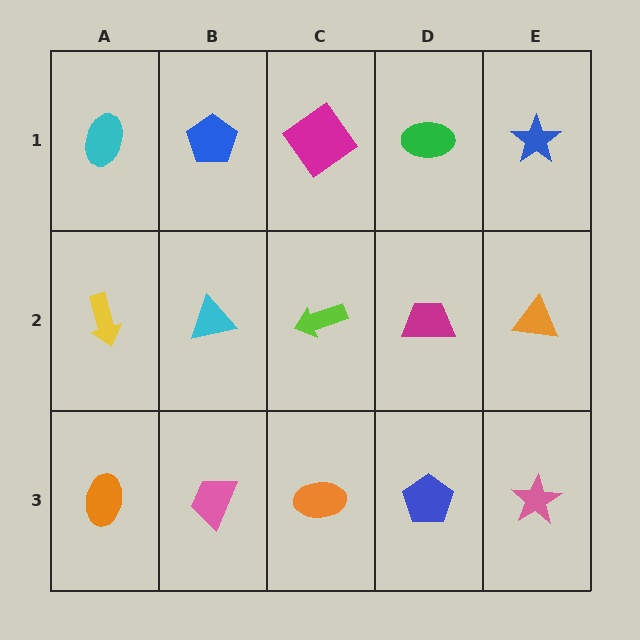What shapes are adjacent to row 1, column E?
An orange triangle (row 2, column E), a green ellipse (row 1, column D).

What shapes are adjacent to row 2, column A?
A cyan ellipse (row 1, column A), an orange ellipse (row 3, column A), a cyan triangle (row 2, column B).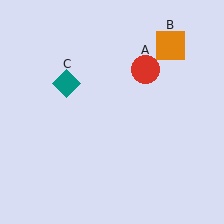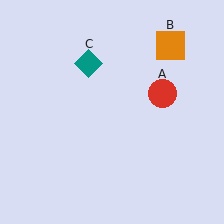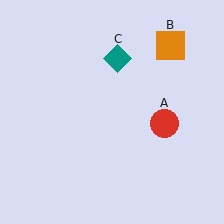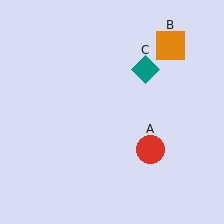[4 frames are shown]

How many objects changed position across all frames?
2 objects changed position: red circle (object A), teal diamond (object C).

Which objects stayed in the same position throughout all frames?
Orange square (object B) remained stationary.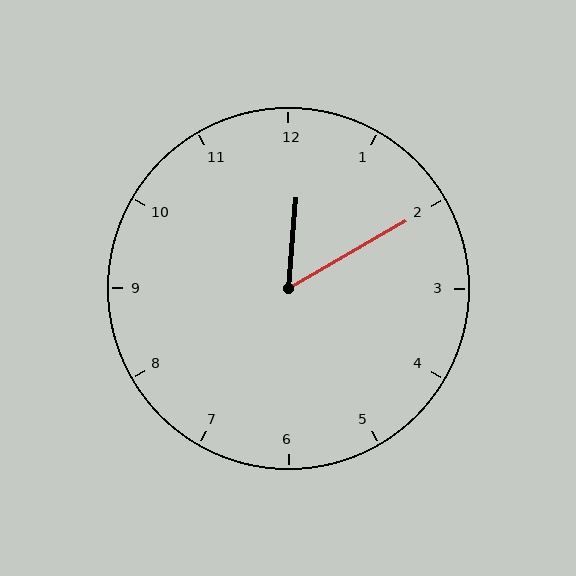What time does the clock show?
12:10.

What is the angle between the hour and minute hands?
Approximately 55 degrees.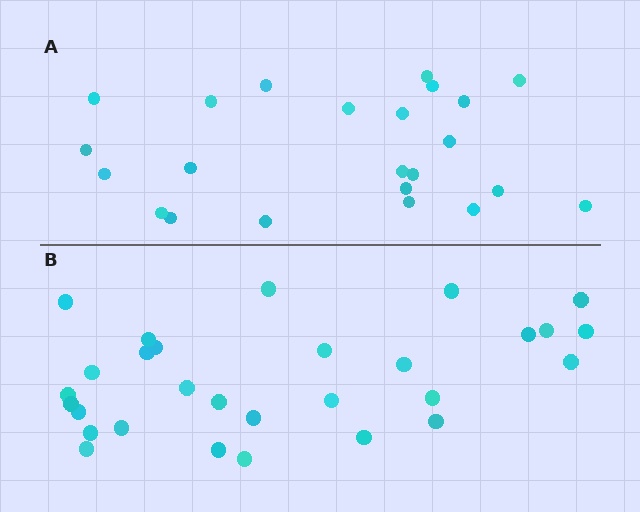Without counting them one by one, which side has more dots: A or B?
Region B (the bottom region) has more dots.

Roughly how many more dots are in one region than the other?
Region B has about 6 more dots than region A.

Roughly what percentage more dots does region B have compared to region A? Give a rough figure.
About 25% more.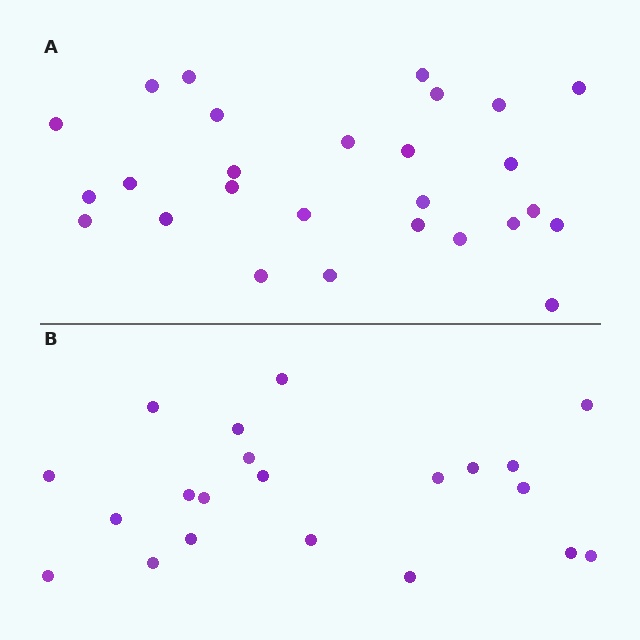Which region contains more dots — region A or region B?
Region A (the top region) has more dots.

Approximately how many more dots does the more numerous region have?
Region A has about 6 more dots than region B.